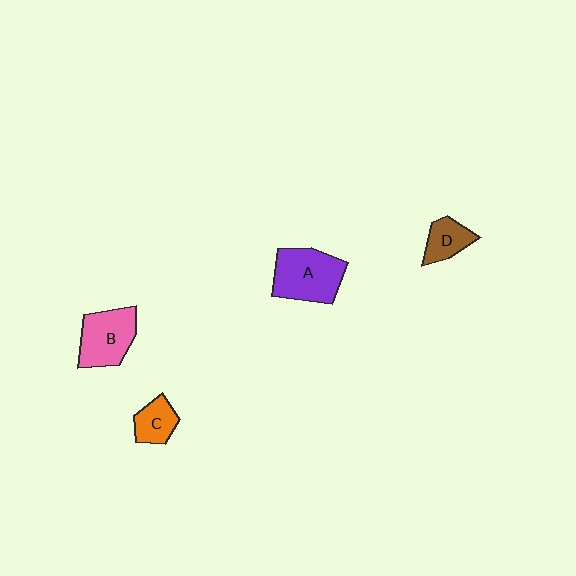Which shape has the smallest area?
Shape C (orange).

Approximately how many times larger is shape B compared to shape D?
Approximately 1.8 times.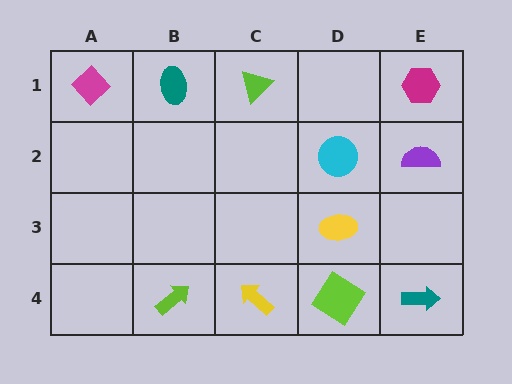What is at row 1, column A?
A magenta diamond.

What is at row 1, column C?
A lime triangle.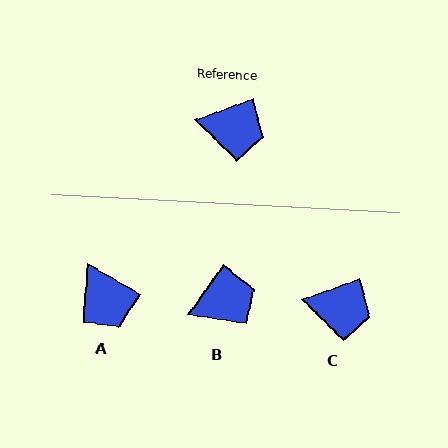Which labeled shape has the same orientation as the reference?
C.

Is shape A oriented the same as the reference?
No, it is off by about 49 degrees.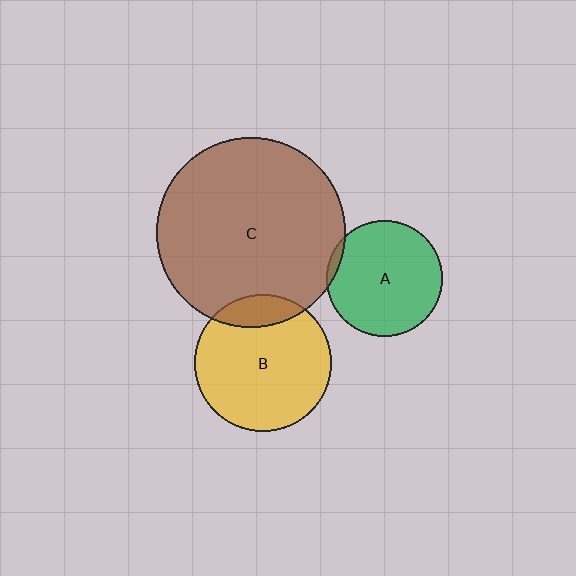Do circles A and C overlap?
Yes.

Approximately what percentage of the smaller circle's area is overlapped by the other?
Approximately 5%.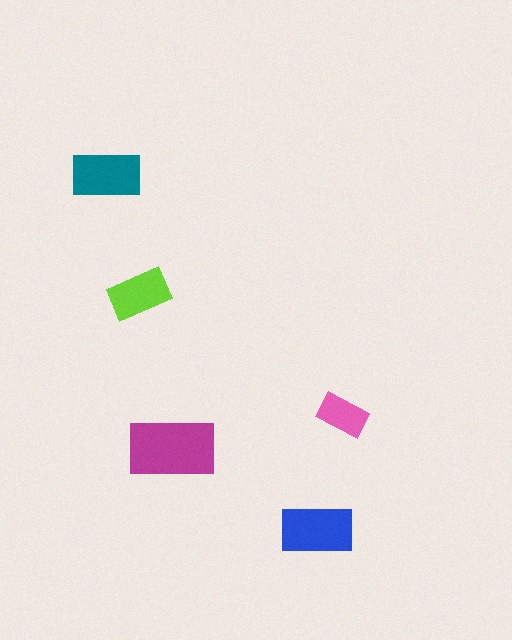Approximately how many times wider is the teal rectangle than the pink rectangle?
About 1.5 times wider.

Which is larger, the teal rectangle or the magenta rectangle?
The magenta one.